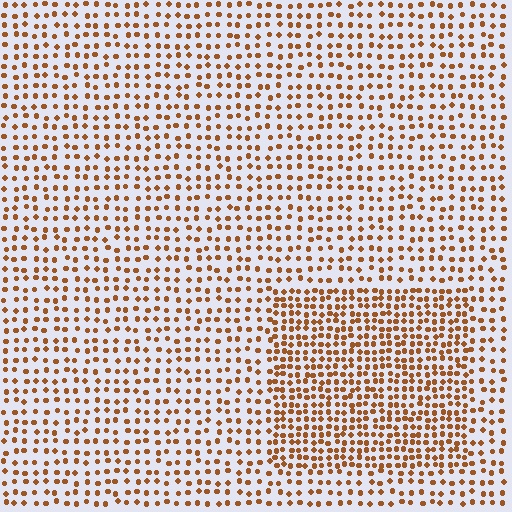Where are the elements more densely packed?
The elements are more densely packed inside the rectangle boundary.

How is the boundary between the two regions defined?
The boundary is defined by a change in element density (approximately 1.8x ratio). All elements are the same color, size, and shape.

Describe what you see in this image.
The image contains small brown elements arranged at two different densities. A rectangle-shaped region is visible where the elements are more densely packed than the surrounding area.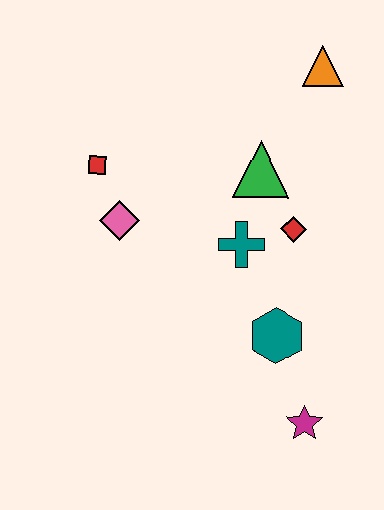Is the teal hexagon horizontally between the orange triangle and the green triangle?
Yes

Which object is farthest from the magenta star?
The orange triangle is farthest from the magenta star.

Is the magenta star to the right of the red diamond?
Yes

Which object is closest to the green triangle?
The red diamond is closest to the green triangle.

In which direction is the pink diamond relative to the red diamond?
The pink diamond is to the left of the red diamond.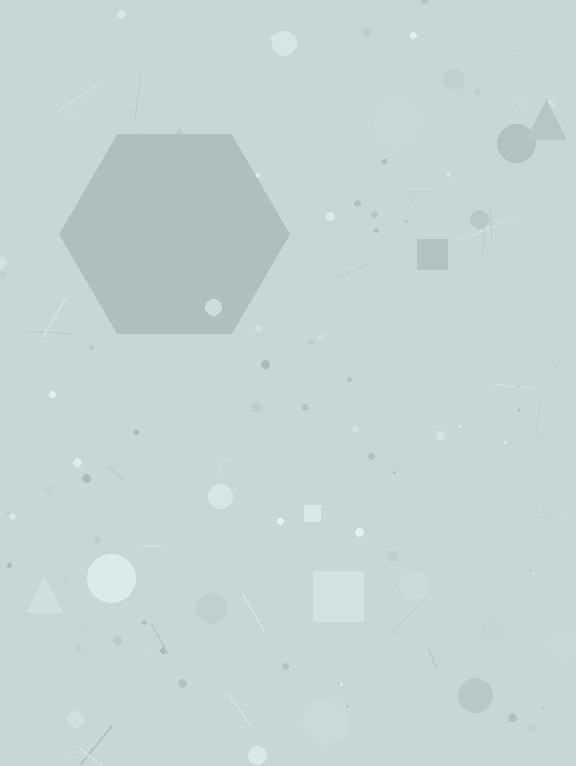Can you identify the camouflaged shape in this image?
The camouflaged shape is a hexagon.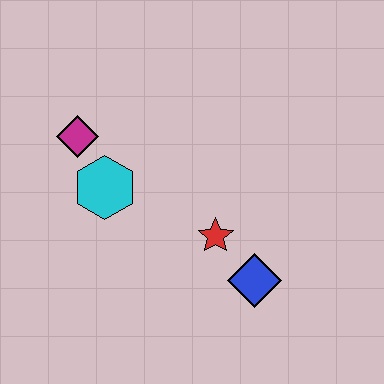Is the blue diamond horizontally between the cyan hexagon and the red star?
No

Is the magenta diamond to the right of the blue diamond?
No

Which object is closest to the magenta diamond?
The cyan hexagon is closest to the magenta diamond.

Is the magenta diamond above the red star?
Yes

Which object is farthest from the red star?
The magenta diamond is farthest from the red star.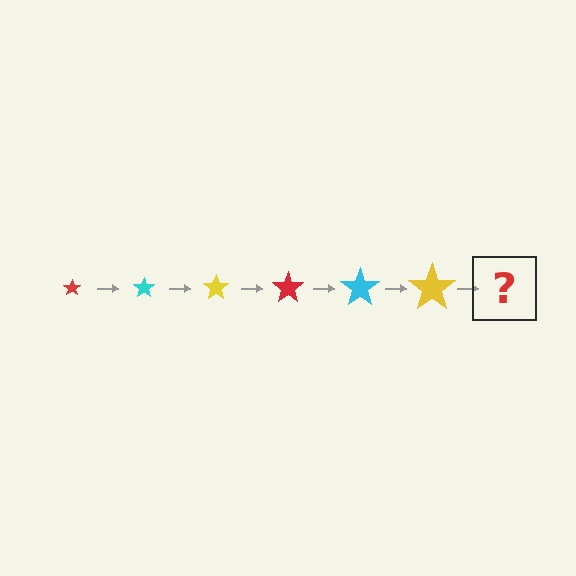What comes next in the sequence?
The next element should be a red star, larger than the previous one.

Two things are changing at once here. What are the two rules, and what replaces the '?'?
The two rules are that the star grows larger each step and the color cycles through red, cyan, and yellow. The '?' should be a red star, larger than the previous one.